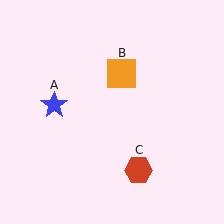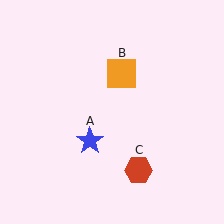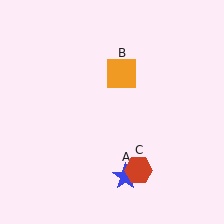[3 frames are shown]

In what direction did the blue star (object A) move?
The blue star (object A) moved down and to the right.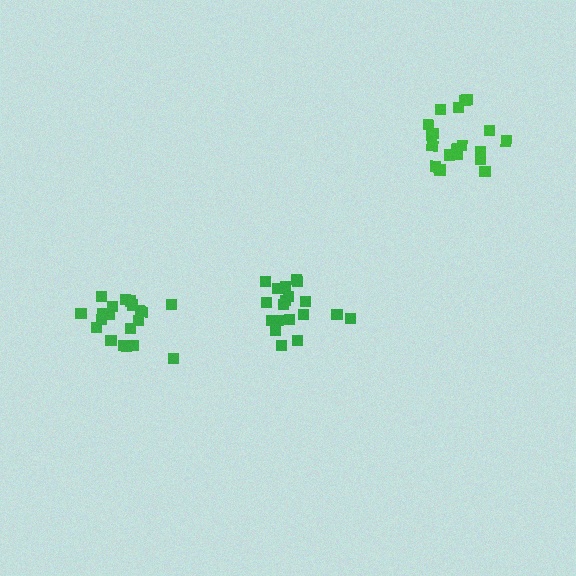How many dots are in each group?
Group 1: 19 dots, Group 2: 20 dots, Group 3: 20 dots (59 total).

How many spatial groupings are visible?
There are 3 spatial groupings.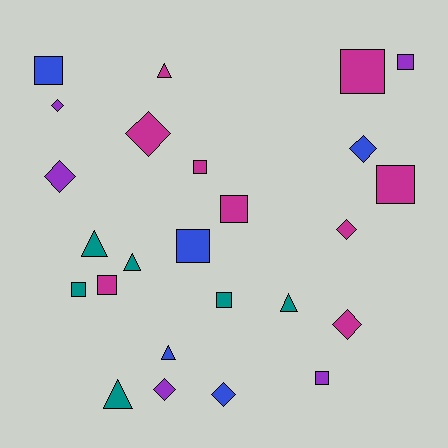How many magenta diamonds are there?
There are 3 magenta diamonds.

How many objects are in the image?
There are 25 objects.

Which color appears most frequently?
Magenta, with 9 objects.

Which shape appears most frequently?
Square, with 11 objects.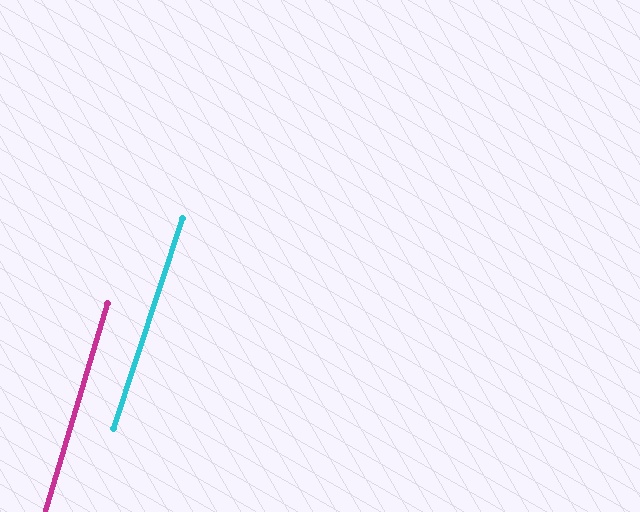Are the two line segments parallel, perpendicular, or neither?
Parallel — their directions differ by only 1.4°.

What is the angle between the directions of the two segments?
Approximately 1 degree.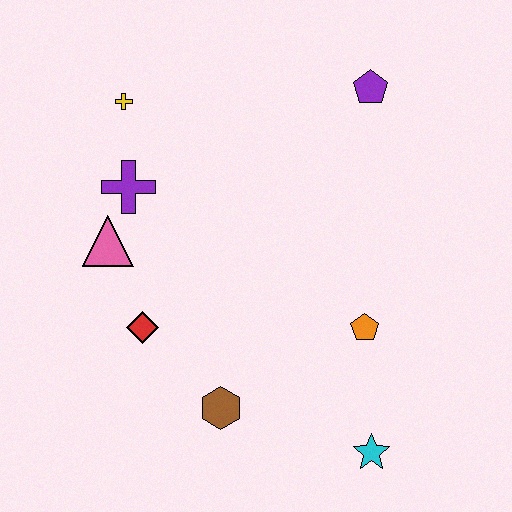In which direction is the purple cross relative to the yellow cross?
The purple cross is below the yellow cross.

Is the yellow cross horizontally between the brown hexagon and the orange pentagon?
No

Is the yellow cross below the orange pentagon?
No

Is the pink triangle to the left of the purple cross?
Yes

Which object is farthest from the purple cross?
The cyan star is farthest from the purple cross.